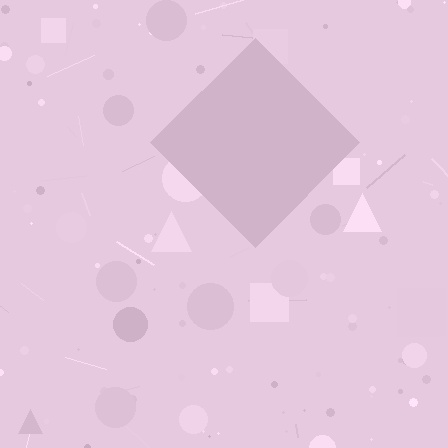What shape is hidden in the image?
A diamond is hidden in the image.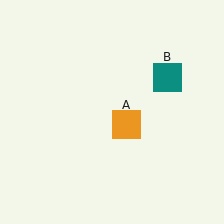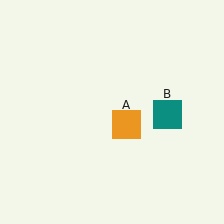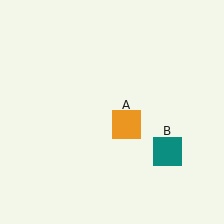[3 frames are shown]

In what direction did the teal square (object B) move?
The teal square (object B) moved down.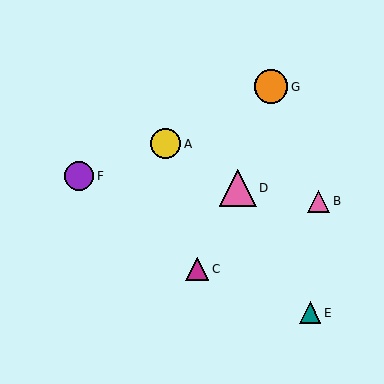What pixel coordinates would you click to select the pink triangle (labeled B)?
Click at (319, 201) to select the pink triangle B.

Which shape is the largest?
The pink triangle (labeled D) is the largest.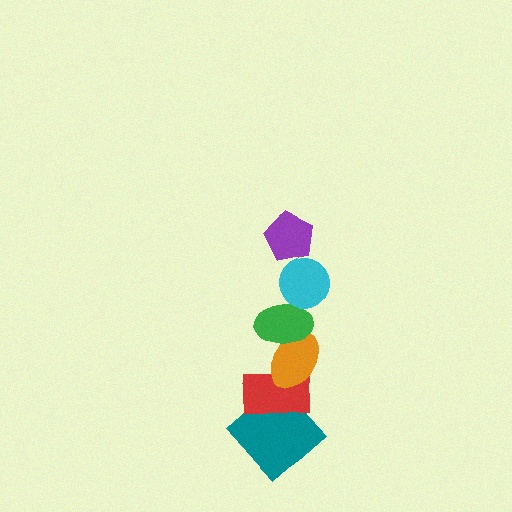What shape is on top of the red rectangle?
The orange ellipse is on top of the red rectangle.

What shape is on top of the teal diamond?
The red rectangle is on top of the teal diamond.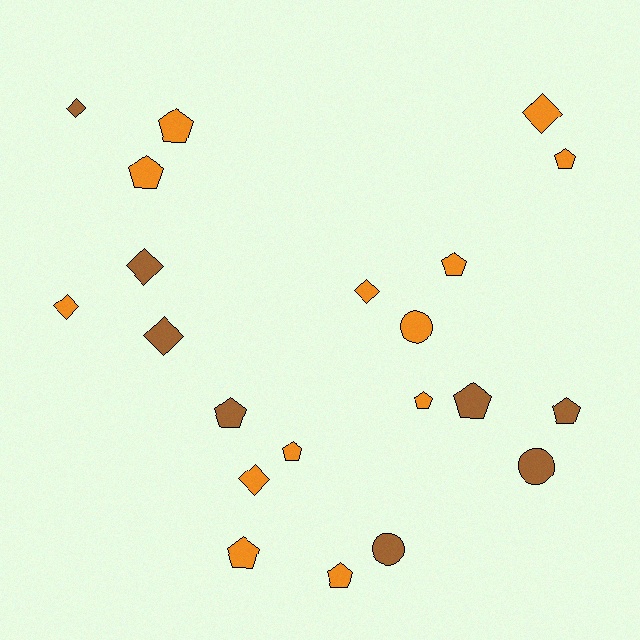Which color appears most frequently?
Orange, with 13 objects.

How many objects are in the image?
There are 21 objects.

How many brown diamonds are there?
There are 3 brown diamonds.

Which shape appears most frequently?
Pentagon, with 11 objects.